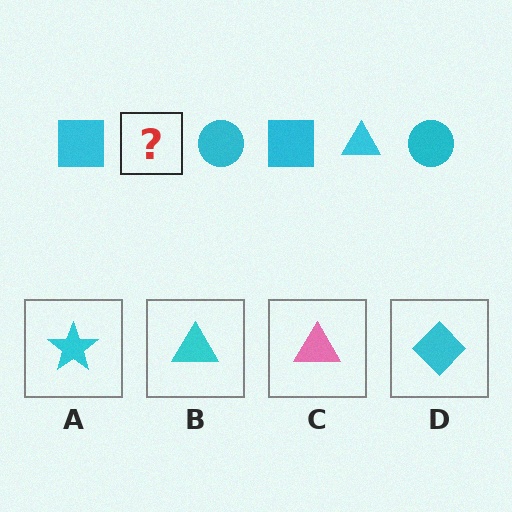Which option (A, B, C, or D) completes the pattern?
B.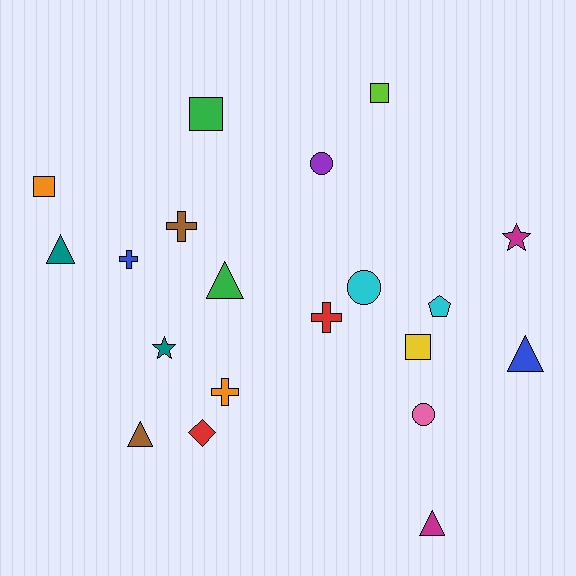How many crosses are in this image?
There are 4 crosses.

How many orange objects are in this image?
There are 2 orange objects.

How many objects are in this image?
There are 20 objects.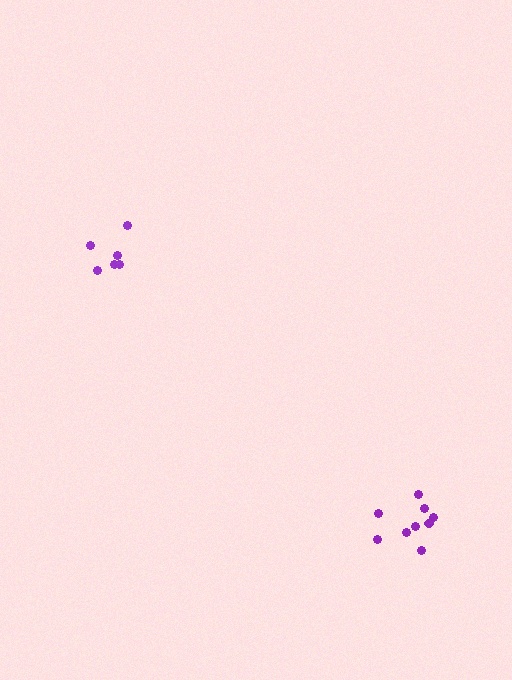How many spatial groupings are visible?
There are 2 spatial groupings.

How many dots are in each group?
Group 1: 6 dots, Group 2: 9 dots (15 total).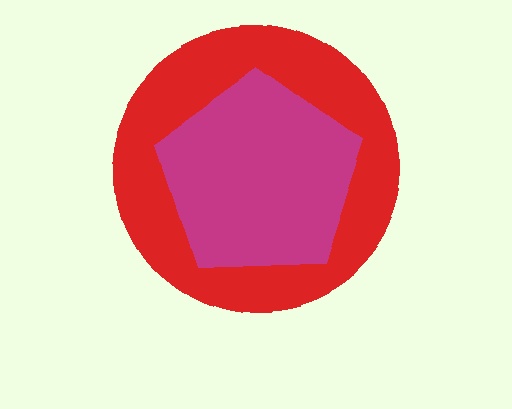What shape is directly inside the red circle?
The magenta pentagon.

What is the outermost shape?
The red circle.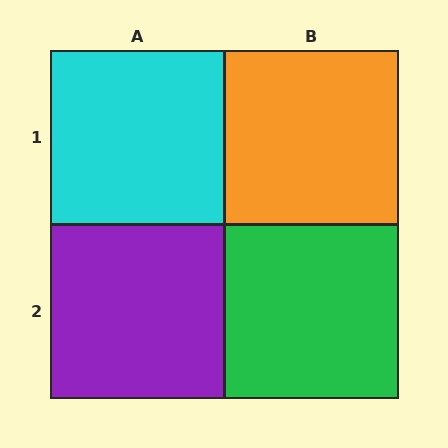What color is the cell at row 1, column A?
Cyan.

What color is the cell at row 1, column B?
Orange.